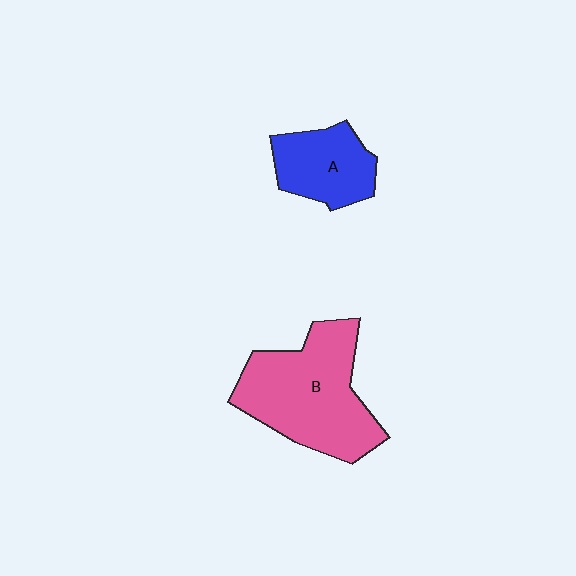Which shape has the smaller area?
Shape A (blue).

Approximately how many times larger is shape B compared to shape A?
Approximately 1.9 times.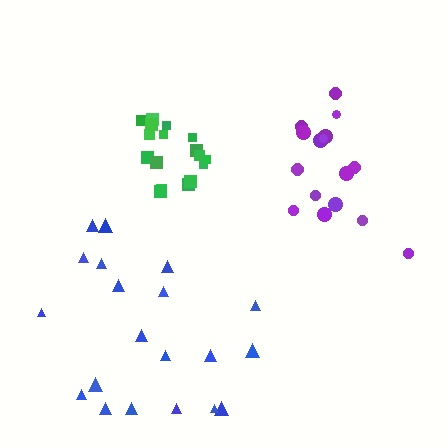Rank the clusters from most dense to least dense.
green, purple, blue.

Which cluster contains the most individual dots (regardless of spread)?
Blue (20).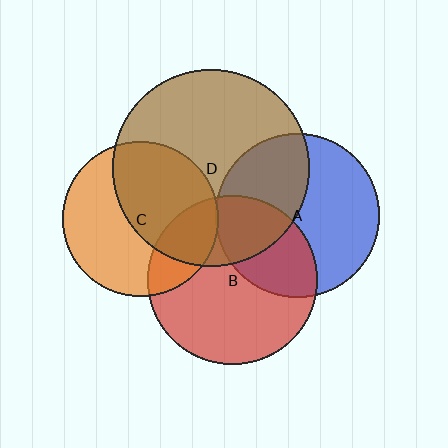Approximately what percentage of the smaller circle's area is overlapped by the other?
Approximately 40%.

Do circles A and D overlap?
Yes.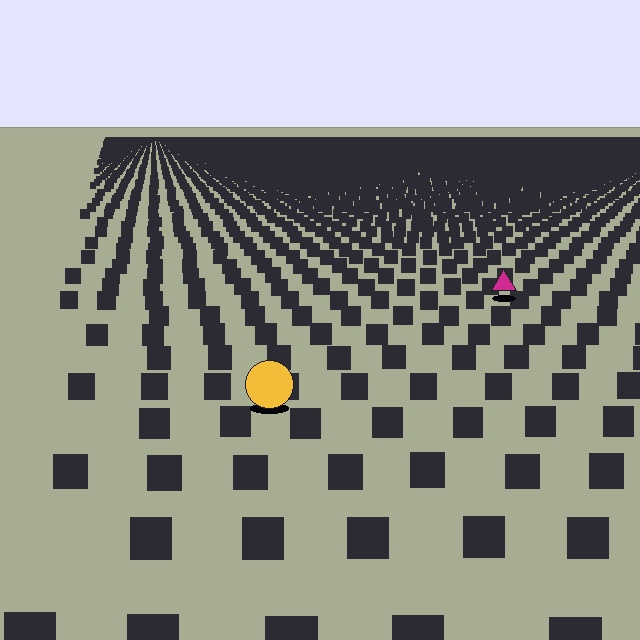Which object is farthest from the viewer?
The magenta triangle is farthest from the viewer. It appears smaller and the ground texture around it is denser.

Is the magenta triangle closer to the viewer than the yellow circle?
No. The yellow circle is closer — you can tell from the texture gradient: the ground texture is coarser near it.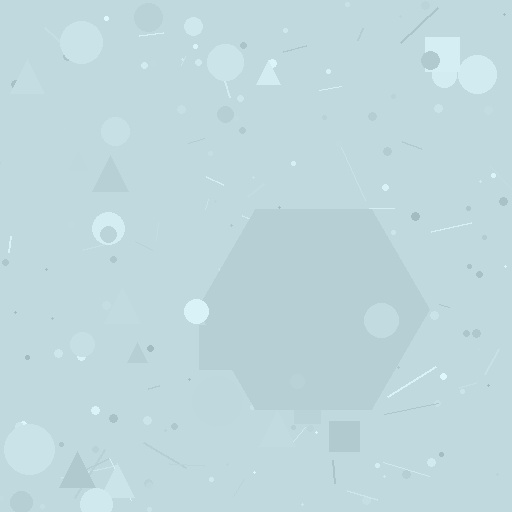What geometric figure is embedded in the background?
A hexagon is embedded in the background.